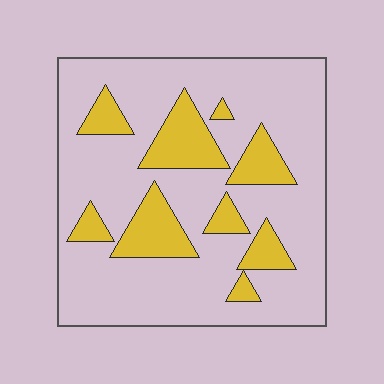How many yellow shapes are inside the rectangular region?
9.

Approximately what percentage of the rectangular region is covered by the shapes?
Approximately 20%.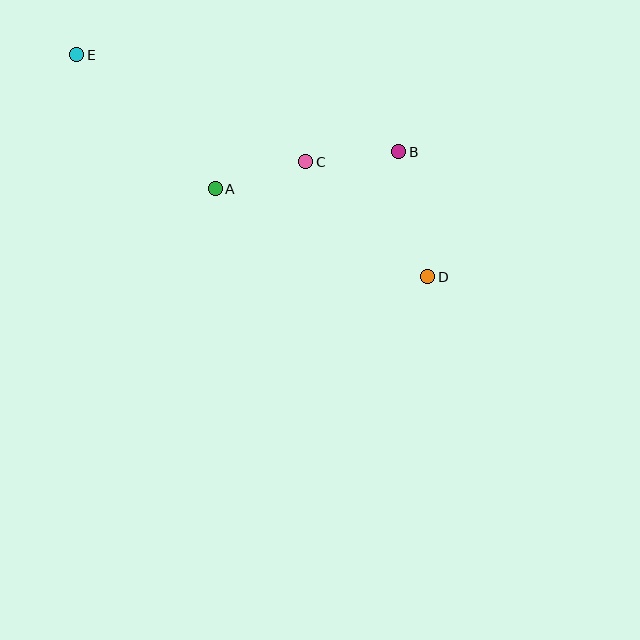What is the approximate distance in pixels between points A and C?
The distance between A and C is approximately 94 pixels.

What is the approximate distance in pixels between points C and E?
The distance between C and E is approximately 252 pixels.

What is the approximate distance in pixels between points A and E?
The distance between A and E is approximately 192 pixels.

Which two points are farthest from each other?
Points D and E are farthest from each other.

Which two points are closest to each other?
Points B and C are closest to each other.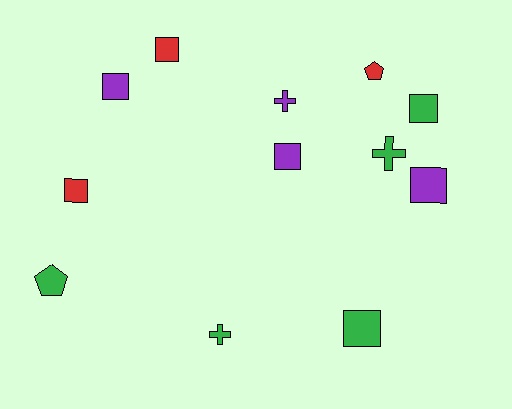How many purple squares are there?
There are 3 purple squares.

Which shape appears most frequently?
Square, with 7 objects.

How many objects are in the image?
There are 12 objects.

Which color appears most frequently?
Green, with 5 objects.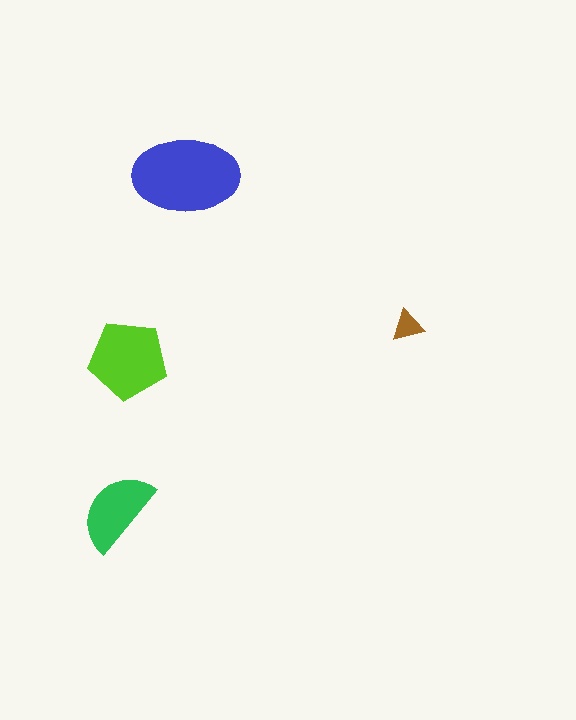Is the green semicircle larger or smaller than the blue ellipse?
Smaller.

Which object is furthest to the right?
The brown triangle is rightmost.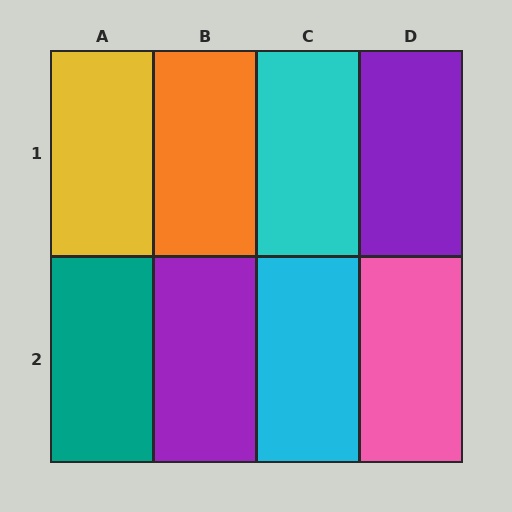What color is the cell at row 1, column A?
Yellow.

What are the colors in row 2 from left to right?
Teal, purple, cyan, pink.